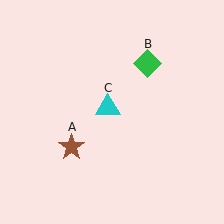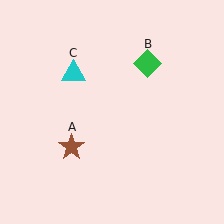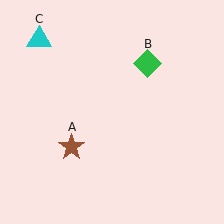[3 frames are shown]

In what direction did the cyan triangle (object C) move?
The cyan triangle (object C) moved up and to the left.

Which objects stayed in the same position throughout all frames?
Brown star (object A) and green diamond (object B) remained stationary.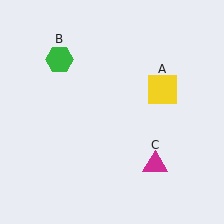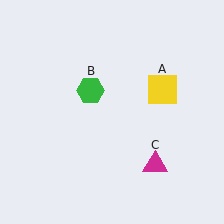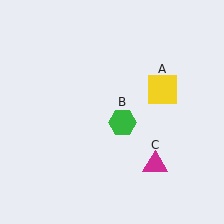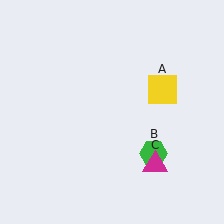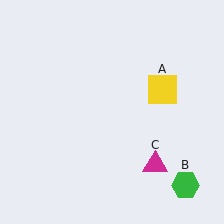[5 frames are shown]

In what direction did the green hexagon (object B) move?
The green hexagon (object B) moved down and to the right.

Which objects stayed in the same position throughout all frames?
Yellow square (object A) and magenta triangle (object C) remained stationary.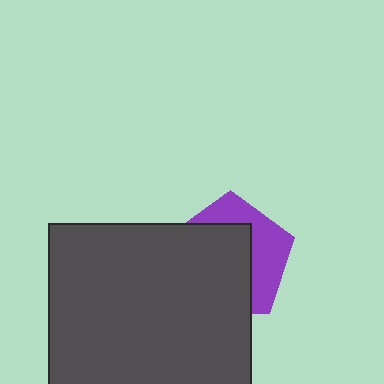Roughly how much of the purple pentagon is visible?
A small part of it is visible (roughly 39%).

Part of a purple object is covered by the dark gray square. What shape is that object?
It is a pentagon.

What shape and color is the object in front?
The object in front is a dark gray square.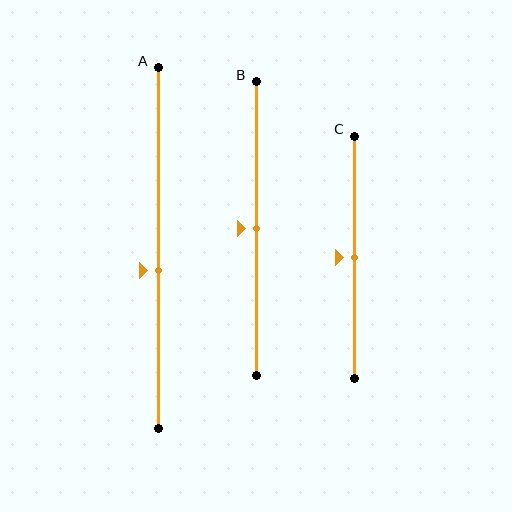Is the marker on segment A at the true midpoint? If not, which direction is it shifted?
No, the marker on segment A is shifted downward by about 6% of the segment length.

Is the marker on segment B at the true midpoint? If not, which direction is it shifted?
Yes, the marker on segment B is at the true midpoint.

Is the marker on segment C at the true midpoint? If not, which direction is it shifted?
Yes, the marker on segment C is at the true midpoint.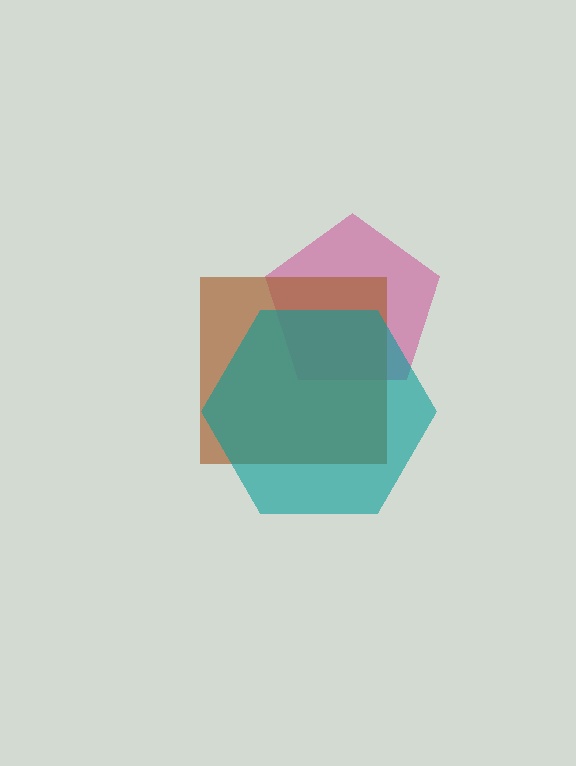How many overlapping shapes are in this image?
There are 3 overlapping shapes in the image.